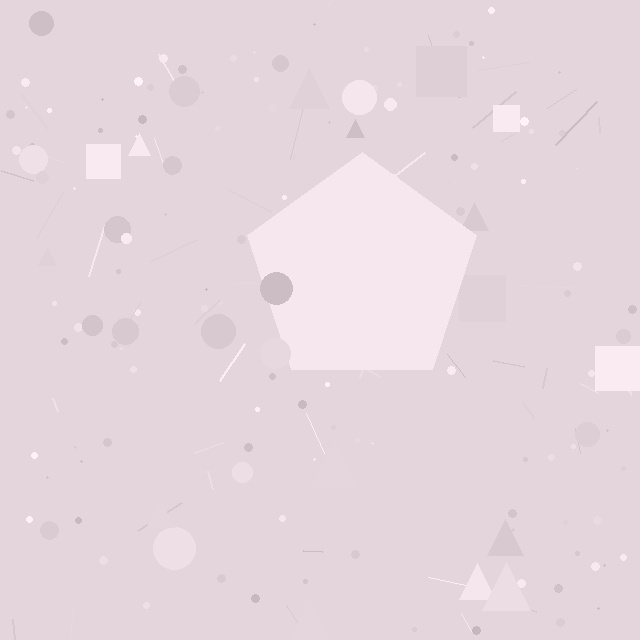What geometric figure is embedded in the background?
A pentagon is embedded in the background.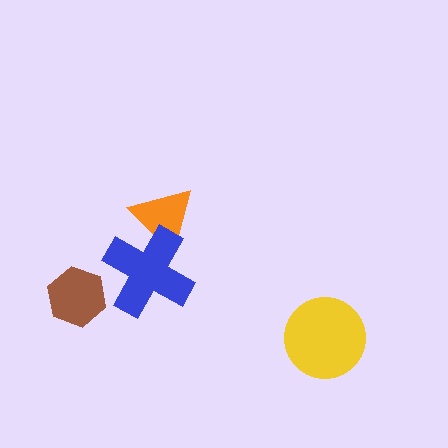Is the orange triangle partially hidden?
Yes, it is partially covered by another shape.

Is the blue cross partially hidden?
No, no other shape covers it.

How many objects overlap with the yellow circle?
0 objects overlap with the yellow circle.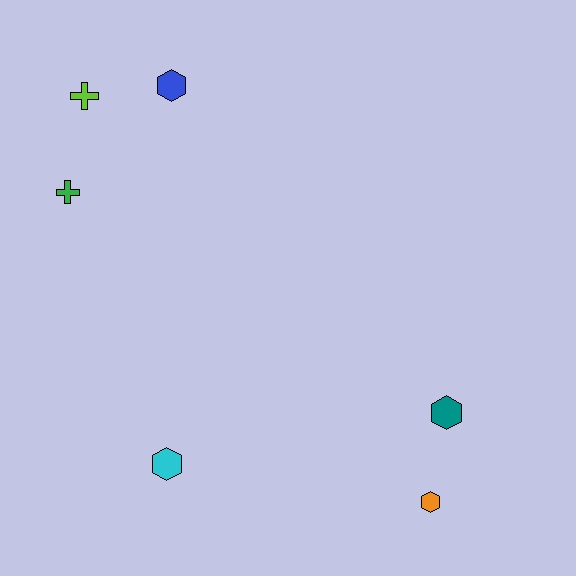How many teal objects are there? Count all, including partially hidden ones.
There is 1 teal object.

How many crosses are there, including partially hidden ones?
There are 2 crosses.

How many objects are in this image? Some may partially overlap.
There are 6 objects.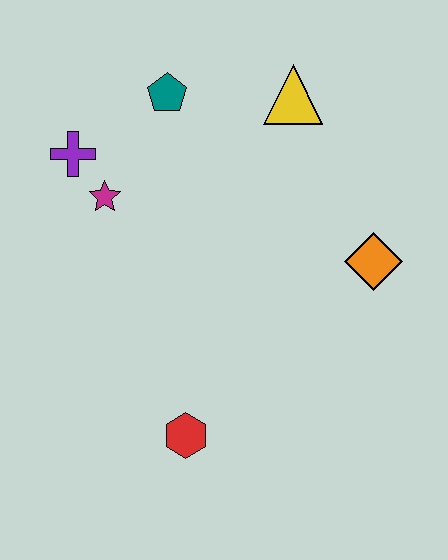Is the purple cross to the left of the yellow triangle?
Yes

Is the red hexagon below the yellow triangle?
Yes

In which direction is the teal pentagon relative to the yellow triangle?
The teal pentagon is to the left of the yellow triangle.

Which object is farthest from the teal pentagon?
The red hexagon is farthest from the teal pentagon.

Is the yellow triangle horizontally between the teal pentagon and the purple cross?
No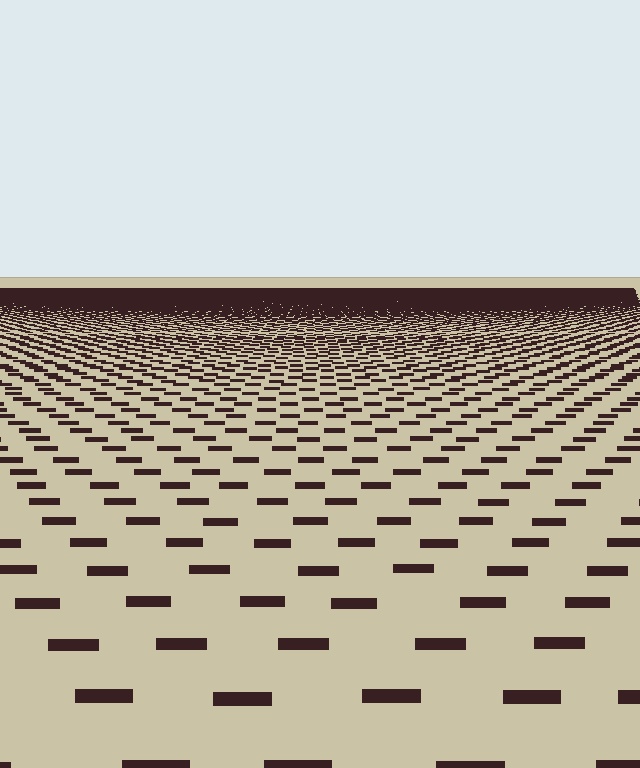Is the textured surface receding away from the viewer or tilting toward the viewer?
The surface is receding away from the viewer. Texture elements get smaller and denser toward the top.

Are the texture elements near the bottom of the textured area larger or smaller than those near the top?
Larger. Near the bottom, elements are closer to the viewer and appear at a bigger on-screen size.